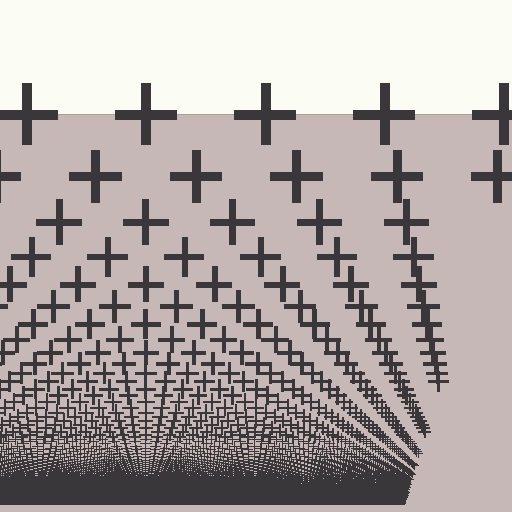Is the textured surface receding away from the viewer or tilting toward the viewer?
The surface appears to tilt toward the viewer. Texture elements get larger and sparser toward the top.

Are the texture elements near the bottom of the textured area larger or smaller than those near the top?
Smaller. The gradient is inverted — elements near the bottom are smaller and denser.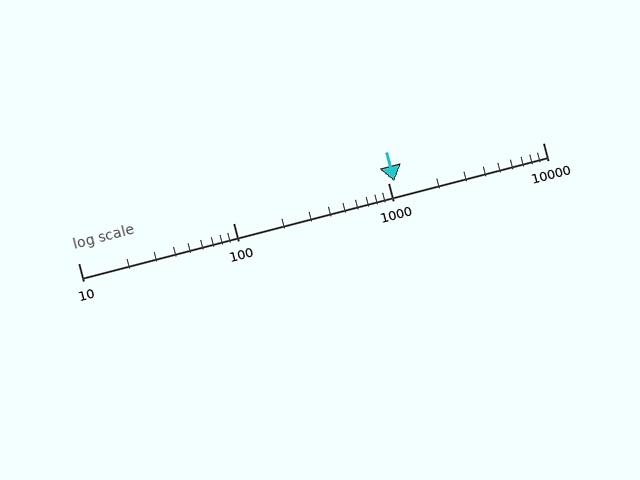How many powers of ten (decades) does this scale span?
The scale spans 3 decades, from 10 to 10000.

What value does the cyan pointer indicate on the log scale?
The pointer indicates approximately 1100.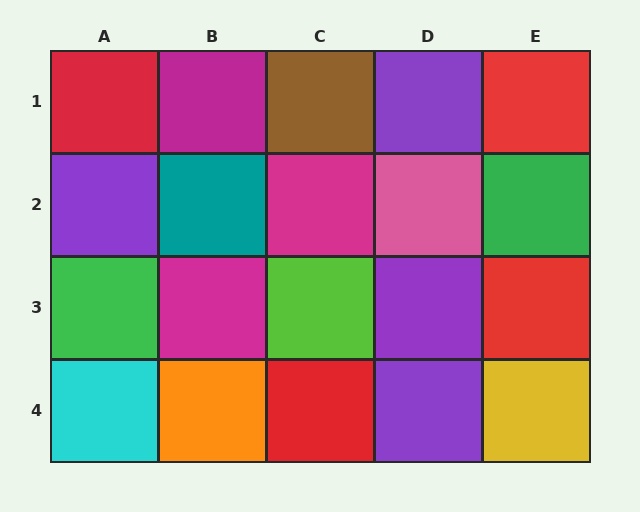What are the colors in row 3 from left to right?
Green, magenta, lime, purple, red.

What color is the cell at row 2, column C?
Magenta.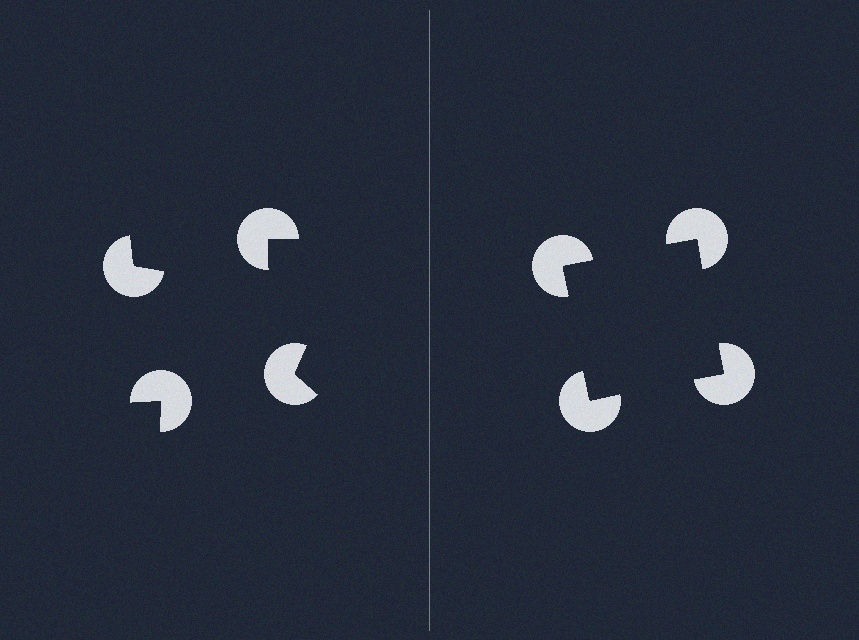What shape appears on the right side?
An illusory square.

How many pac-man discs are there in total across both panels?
8 — 4 on each side.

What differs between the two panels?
The pac-man discs are positioned identically on both sides; only the wedge orientations differ. On the right they align to a square; on the left they are misaligned.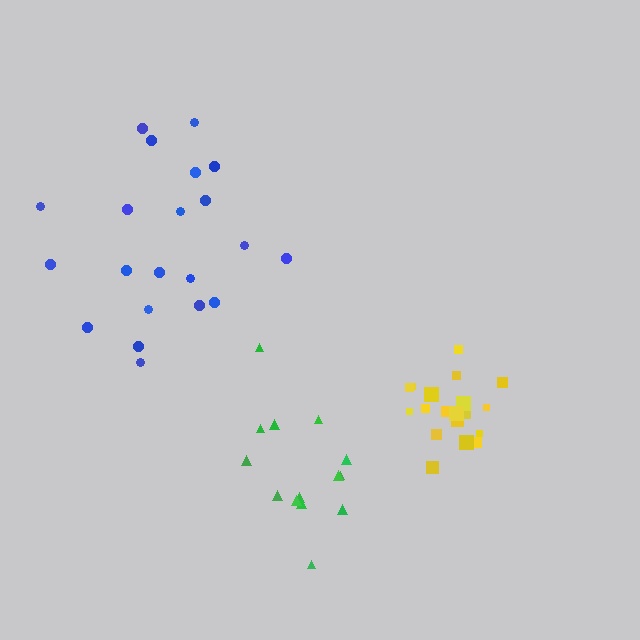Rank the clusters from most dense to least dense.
yellow, green, blue.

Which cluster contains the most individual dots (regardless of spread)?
Blue (21).